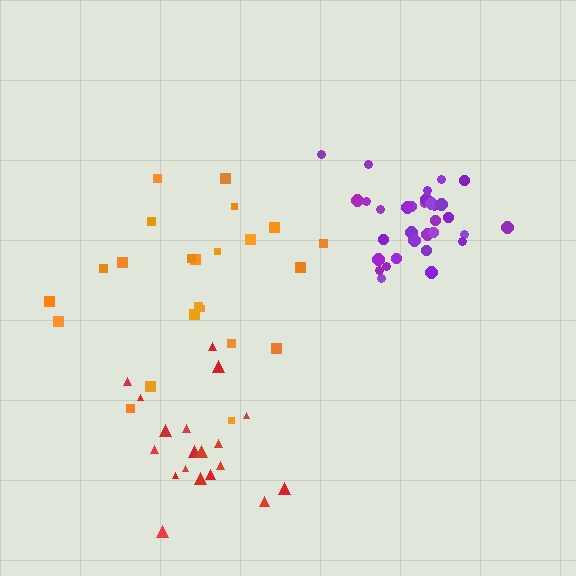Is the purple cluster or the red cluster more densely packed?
Purple.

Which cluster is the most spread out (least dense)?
Orange.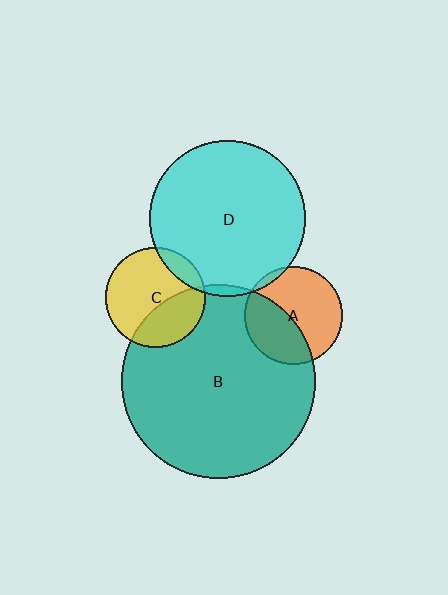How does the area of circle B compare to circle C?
Approximately 3.7 times.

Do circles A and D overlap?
Yes.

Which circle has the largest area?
Circle B (teal).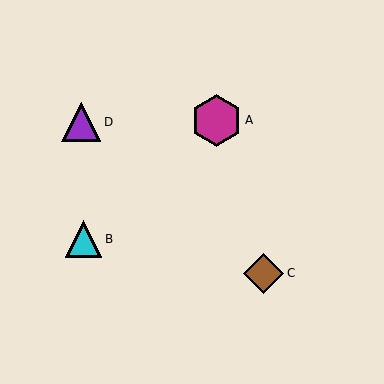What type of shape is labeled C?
Shape C is a brown diamond.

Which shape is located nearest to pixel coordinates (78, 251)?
The cyan triangle (labeled B) at (84, 239) is nearest to that location.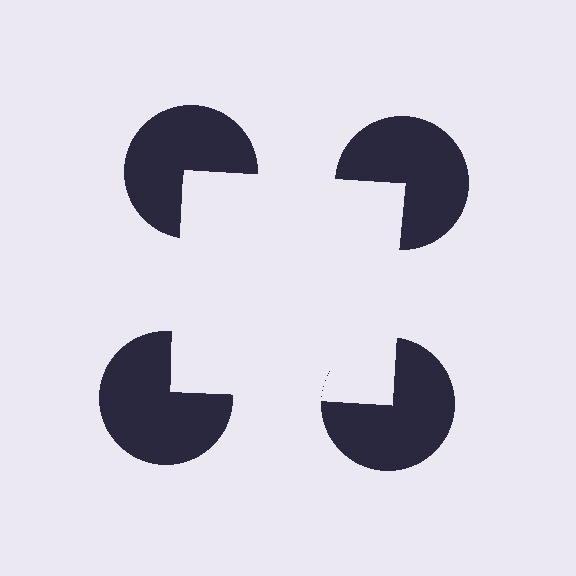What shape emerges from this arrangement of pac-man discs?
An illusory square — its edges are inferred from the aligned wedge cuts in the pac-man discs, not physically drawn.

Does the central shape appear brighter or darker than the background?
It typically appears slightly brighter than the background, even though no actual brightness change is drawn.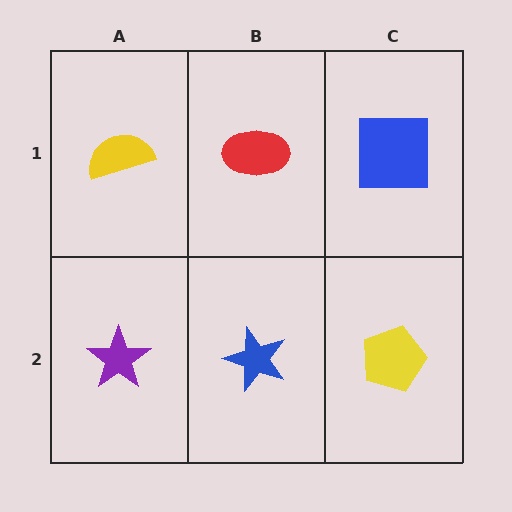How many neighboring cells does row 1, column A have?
2.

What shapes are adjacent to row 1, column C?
A yellow pentagon (row 2, column C), a red ellipse (row 1, column B).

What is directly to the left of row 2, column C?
A blue star.